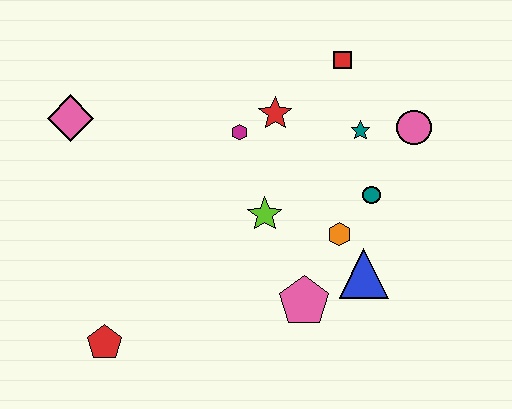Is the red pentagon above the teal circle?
No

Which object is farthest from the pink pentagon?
The pink diamond is farthest from the pink pentagon.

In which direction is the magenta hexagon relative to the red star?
The magenta hexagon is to the left of the red star.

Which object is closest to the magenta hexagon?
The red star is closest to the magenta hexagon.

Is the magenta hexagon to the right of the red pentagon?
Yes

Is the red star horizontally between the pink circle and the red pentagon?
Yes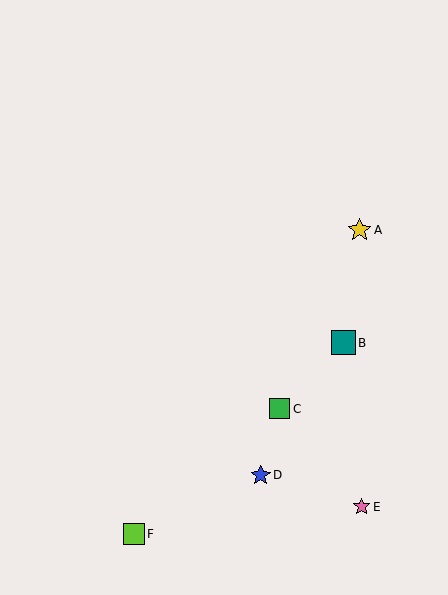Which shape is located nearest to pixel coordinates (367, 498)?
The pink star (labeled E) at (362, 507) is nearest to that location.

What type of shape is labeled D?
Shape D is a blue star.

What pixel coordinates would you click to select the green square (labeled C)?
Click at (279, 409) to select the green square C.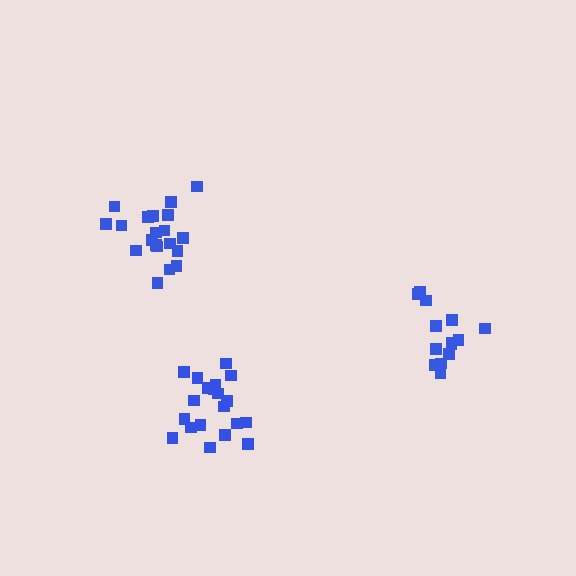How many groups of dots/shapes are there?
There are 3 groups.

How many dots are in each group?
Group 1: 14 dots, Group 2: 20 dots, Group 3: 20 dots (54 total).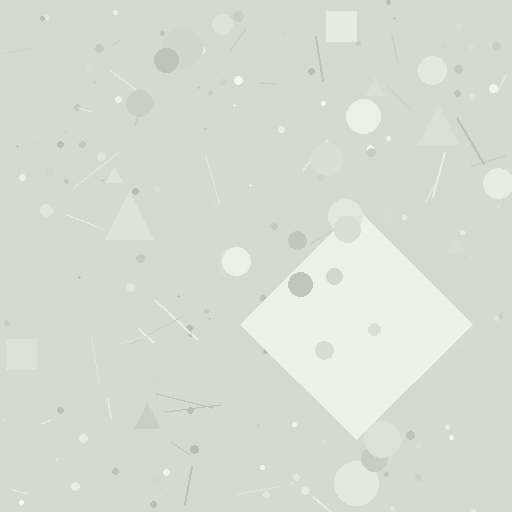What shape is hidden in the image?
A diamond is hidden in the image.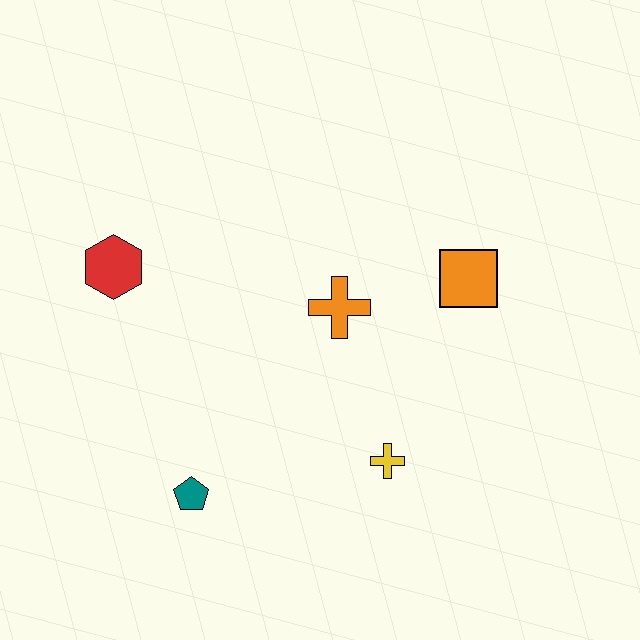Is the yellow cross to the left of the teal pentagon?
No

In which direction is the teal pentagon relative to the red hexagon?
The teal pentagon is below the red hexagon.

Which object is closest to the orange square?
The orange cross is closest to the orange square.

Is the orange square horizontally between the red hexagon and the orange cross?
No